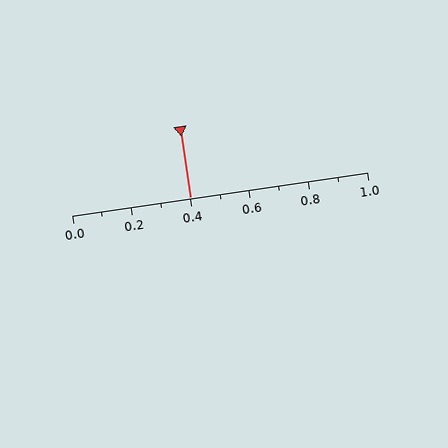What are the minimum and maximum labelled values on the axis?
The axis runs from 0.0 to 1.0.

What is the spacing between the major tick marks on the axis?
The major ticks are spaced 0.2 apart.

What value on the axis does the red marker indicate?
The marker indicates approximately 0.4.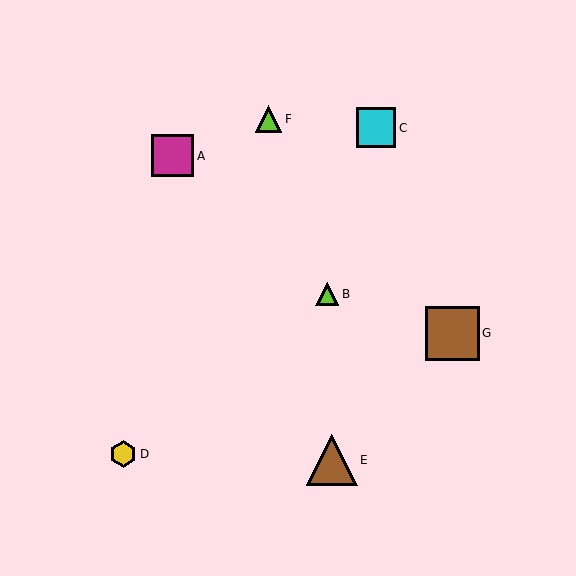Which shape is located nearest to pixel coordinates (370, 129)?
The cyan square (labeled C) at (376, 128) is nearest to that location.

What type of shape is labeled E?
Shape E is a brown triangle.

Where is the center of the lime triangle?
The center of the lime triangle is at (327, 294).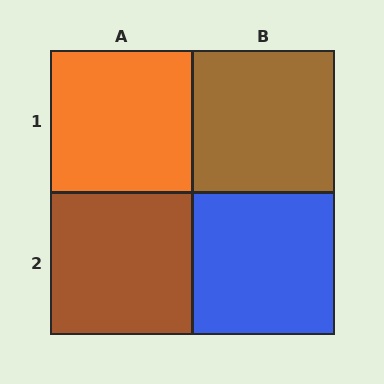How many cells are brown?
2 cells are brown.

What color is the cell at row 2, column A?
Brown.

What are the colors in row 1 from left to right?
Orange, brown.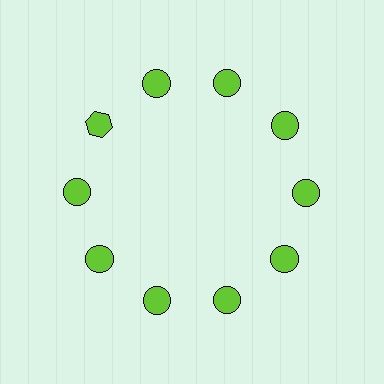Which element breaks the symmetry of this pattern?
The lime hexagon at roughly the 10 o'clock position breaks the symmetry. All other shapes are lime circles.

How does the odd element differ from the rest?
It has a different shape: hexagon instead of circle.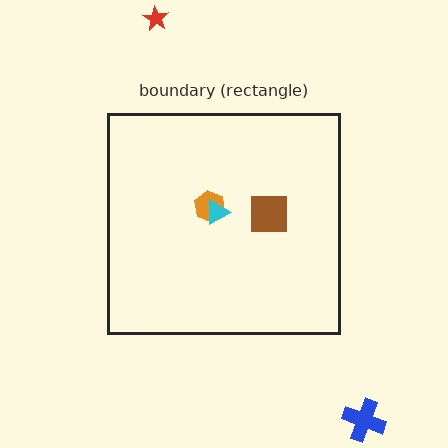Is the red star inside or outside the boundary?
Outside.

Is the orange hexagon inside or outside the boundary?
Inside.